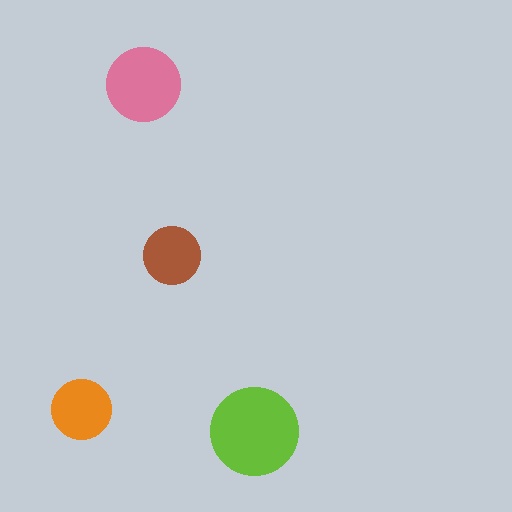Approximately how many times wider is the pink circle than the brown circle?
About 1.5 times wider.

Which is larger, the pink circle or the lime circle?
The lime one.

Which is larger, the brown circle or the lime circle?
The lime one.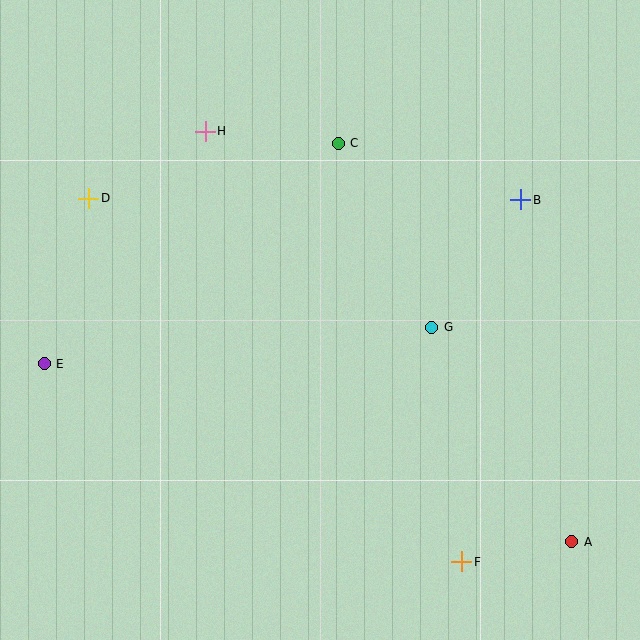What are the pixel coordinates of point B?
Point B is at (521, 200).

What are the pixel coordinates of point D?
Point D is at (88, 198).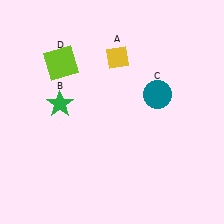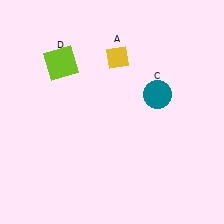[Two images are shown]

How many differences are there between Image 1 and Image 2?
There is 1 difference between the two images.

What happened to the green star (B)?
The green star (B) was removed in Image 2. It was in the top-left area of Image 1.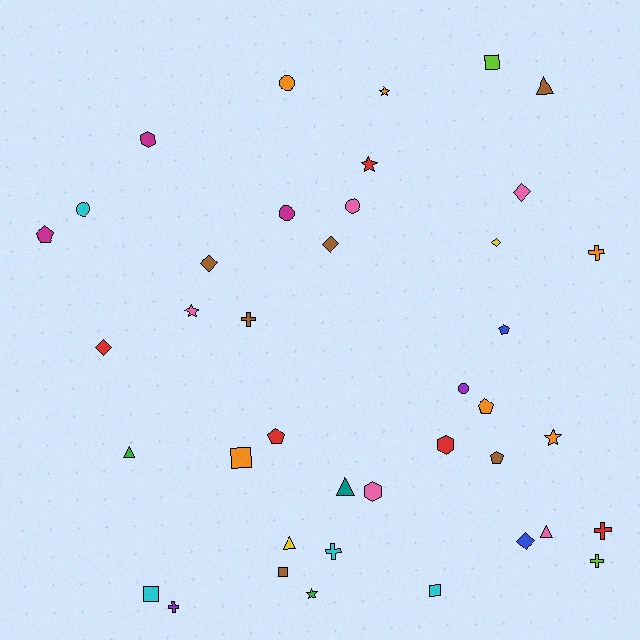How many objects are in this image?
There are 40 objects.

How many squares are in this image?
There are 5 squares.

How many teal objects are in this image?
There is 1 teal object.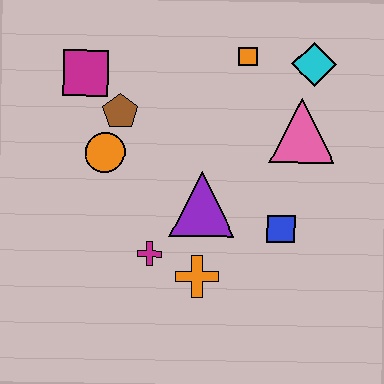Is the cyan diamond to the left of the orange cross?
No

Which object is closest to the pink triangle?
The cyan diamond is closest to the pink triangle.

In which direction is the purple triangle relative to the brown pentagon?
The purple triangle is below the brown pentagon.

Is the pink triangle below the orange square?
Yes